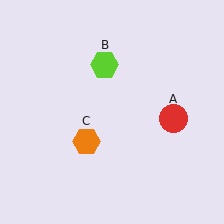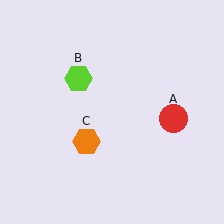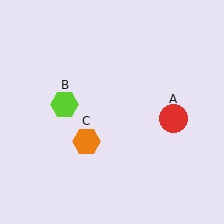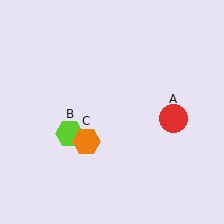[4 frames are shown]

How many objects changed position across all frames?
1 object changed position: lime hexagon (object B).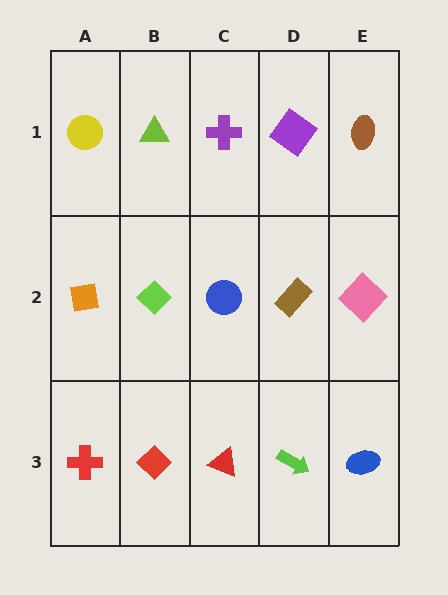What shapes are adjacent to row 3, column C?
A blue circle (row 2, column C), a red diamond (row 3, column B), a lime arrow (row 3, column D).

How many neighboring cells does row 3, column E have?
2.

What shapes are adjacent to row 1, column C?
A blue circle (row 2, column C), a lime triangle (row 1, column B), a purple diamond (row 1, column D).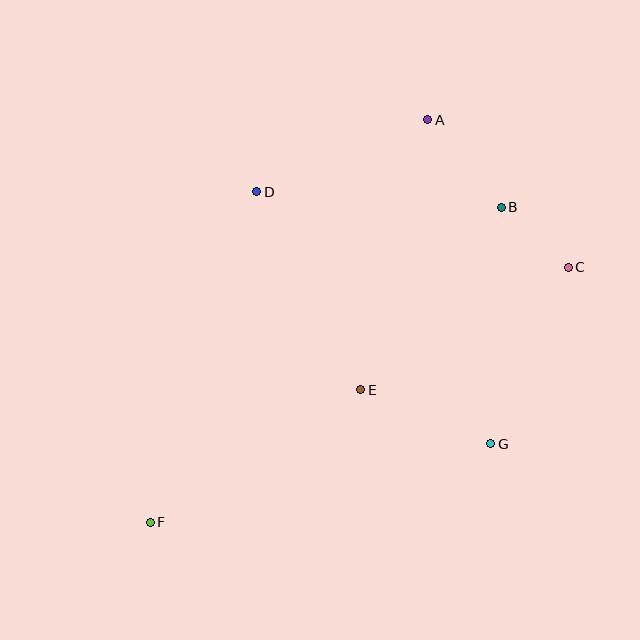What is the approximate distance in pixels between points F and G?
The distance between F and G is approximately 349 pixels.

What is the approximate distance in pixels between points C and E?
The distance between C and E is approximately 241 pixels.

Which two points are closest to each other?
Points B and C are closest to each other.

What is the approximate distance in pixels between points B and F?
The distance between B and F is approximately 472 pixels.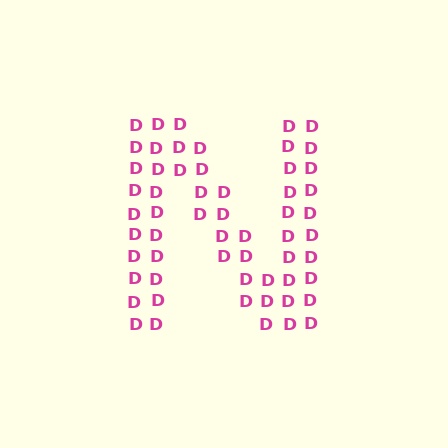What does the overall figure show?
The overall figure shows the letter N.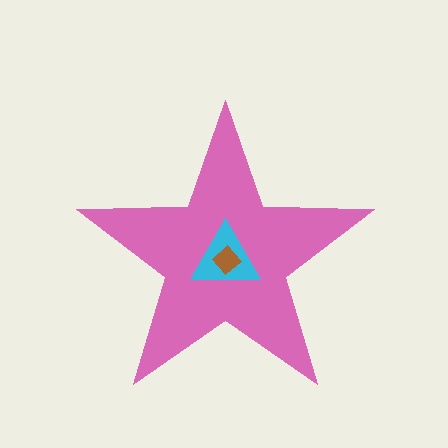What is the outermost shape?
The pink star.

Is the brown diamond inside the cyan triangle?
Yes.